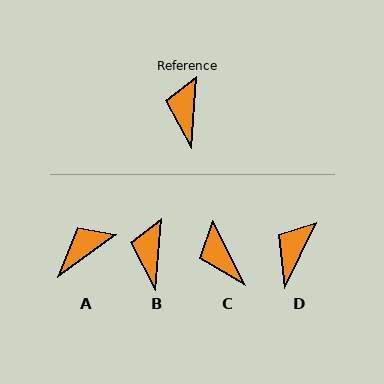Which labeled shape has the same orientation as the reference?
B.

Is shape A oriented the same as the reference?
No, it is off by about 49 degrees.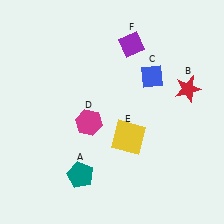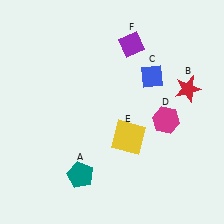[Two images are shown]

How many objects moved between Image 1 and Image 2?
1 object moved between the two images.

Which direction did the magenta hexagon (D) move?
The magenta hexagon (D) moved right.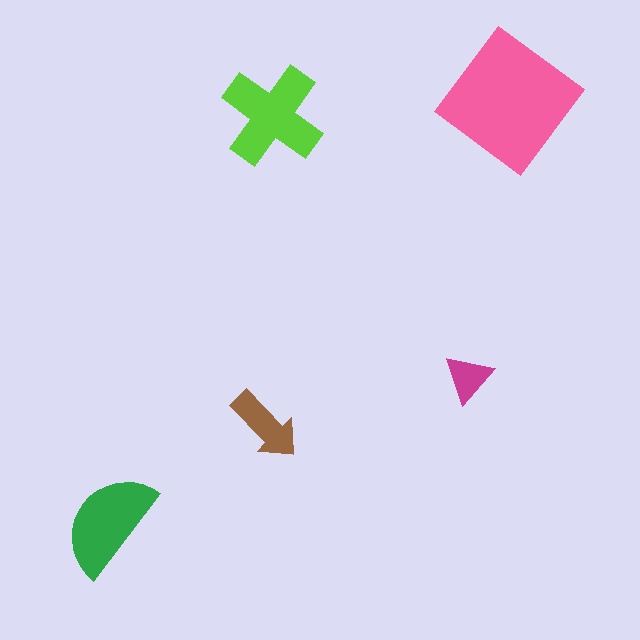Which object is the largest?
The pink diamond.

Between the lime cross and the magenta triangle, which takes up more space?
The lime cross.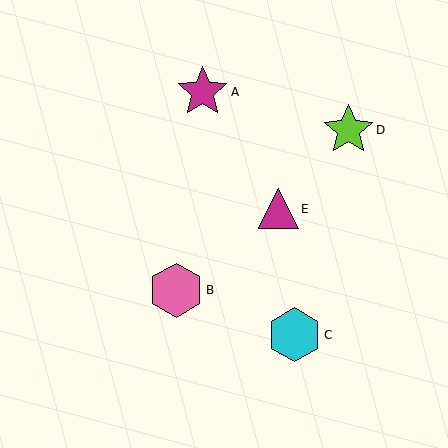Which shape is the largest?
The pink hexagon (labeled B) is the largest.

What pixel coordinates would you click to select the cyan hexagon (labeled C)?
Click at (295, 335) to select the cyan hexagon C.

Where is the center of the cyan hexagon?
The center of the cyan hexagon is at (295, 335).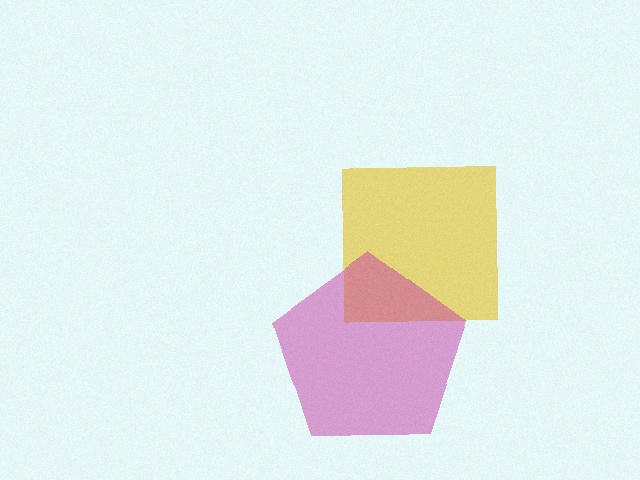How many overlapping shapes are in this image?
There are 2 overlapping shapes in the image.